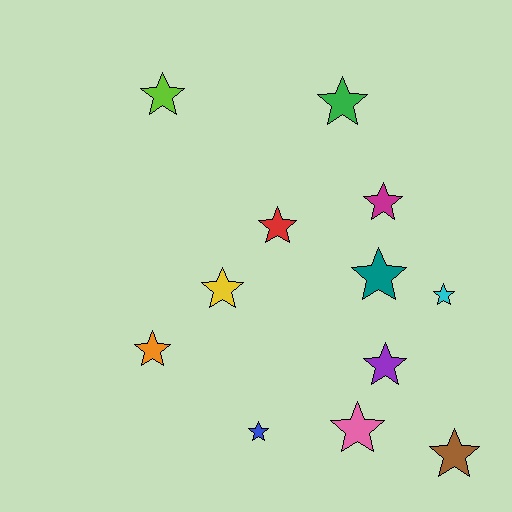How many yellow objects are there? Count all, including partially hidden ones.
There is 1 yellow object.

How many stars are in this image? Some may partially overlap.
There are 12 stars.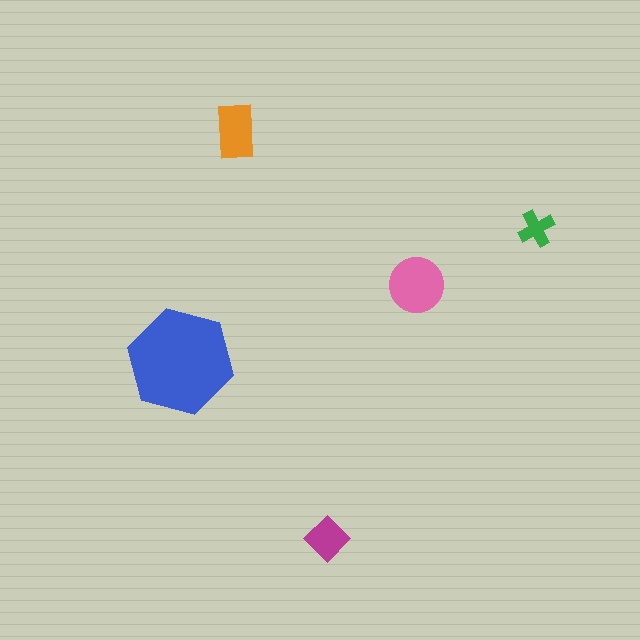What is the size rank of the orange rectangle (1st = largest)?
3rd.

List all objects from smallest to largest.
The green cross, the magenta diamond, the orange rectangle, the pink circle, the blue hexagon.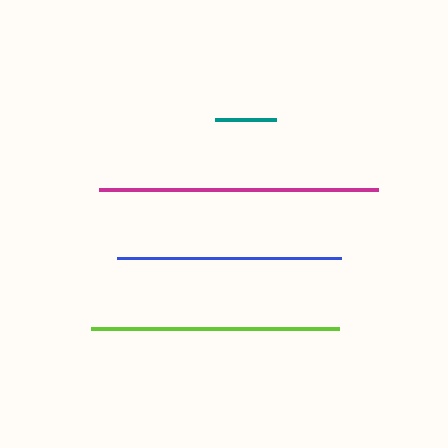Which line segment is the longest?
The magenta line is the longest at approximately 278 pixels.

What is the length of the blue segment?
The blue segment is approximately 225 pixels long.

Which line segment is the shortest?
The teal line is the shortest at approximately 62 pixels.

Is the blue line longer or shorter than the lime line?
The lime line is longer than the blue line.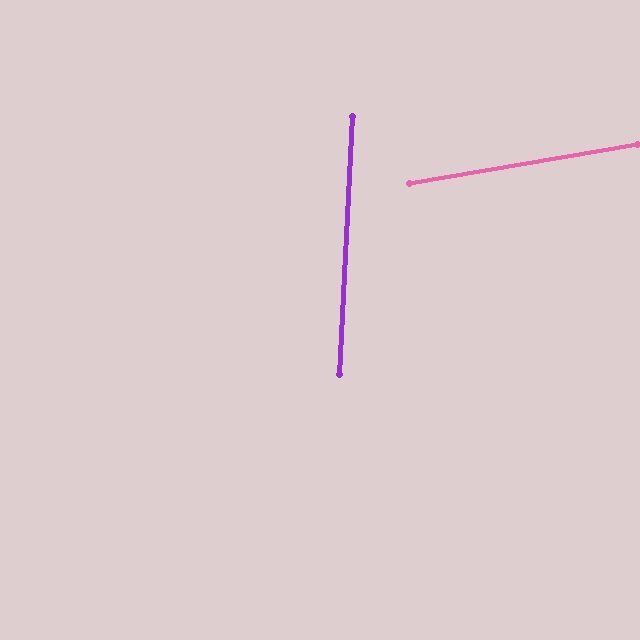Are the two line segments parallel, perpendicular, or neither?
Neither parallel nor perpendicular — they differ by about 78°.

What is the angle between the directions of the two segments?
Approximately 78 degrees.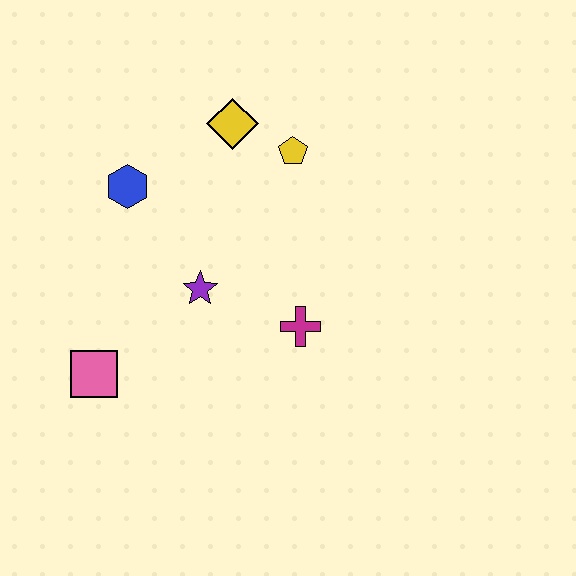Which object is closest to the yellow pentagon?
The yellow diamond is closest to the yellow pentagon.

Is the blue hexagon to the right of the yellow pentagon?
No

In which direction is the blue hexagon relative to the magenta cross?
The blue hexagon is to the left of the magenta cross.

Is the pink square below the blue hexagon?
Yes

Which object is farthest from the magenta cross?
The blue hexagon is farthest from the magenta cross.